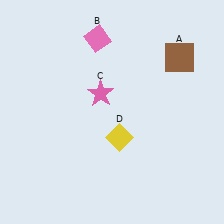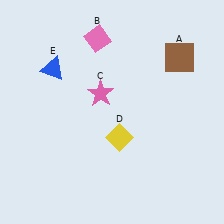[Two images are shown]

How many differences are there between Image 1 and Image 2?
There is 1 difference between the two images.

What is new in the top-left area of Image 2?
A blue triangle (E) was added in the top-left area of Image 2.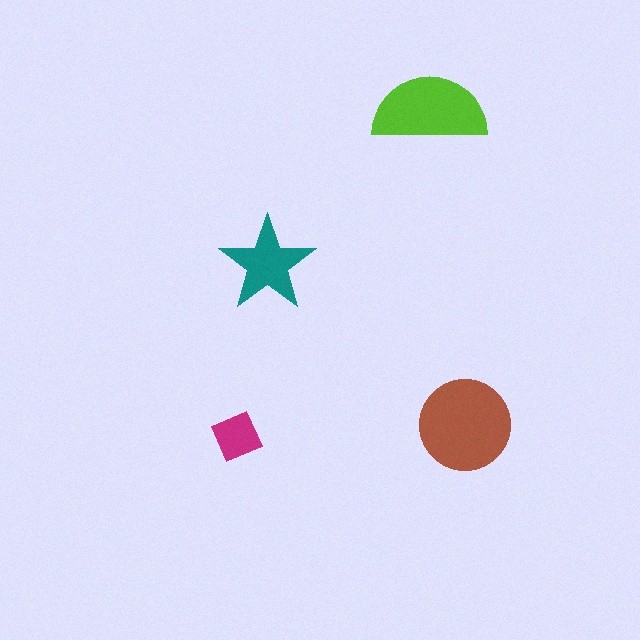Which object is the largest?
The brown circle.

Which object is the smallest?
The magenta diamond.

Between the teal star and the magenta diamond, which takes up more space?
The teal star.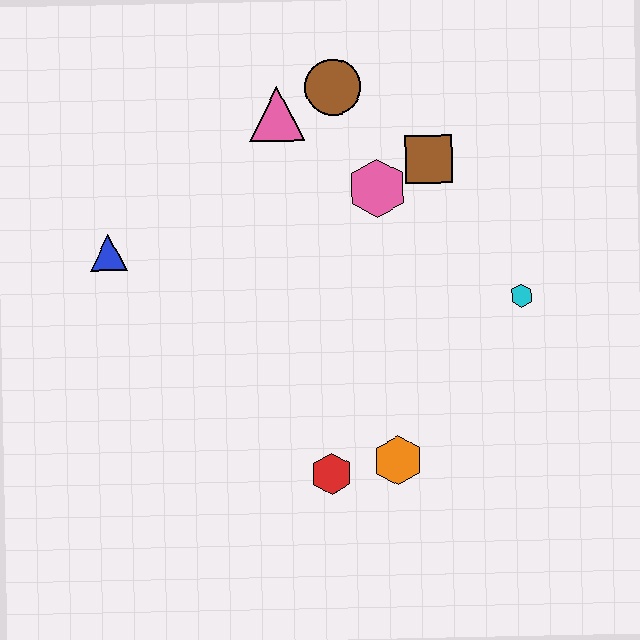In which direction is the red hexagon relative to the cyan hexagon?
The red hexagon is to the left of the cyan hexagon.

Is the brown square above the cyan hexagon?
Yes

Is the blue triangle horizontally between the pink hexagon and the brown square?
No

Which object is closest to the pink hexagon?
The brown square is closest to the pink hexagon.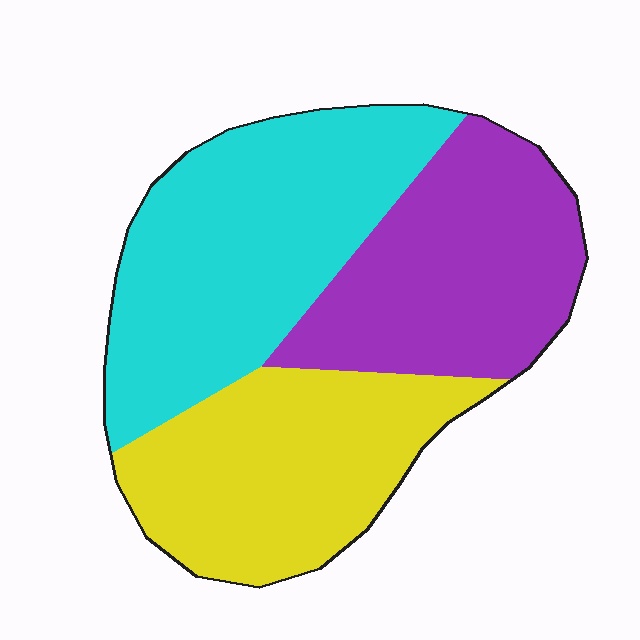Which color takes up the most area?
Cyan, at roughly 40%.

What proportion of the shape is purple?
Purple covers roughly 30% of the shape.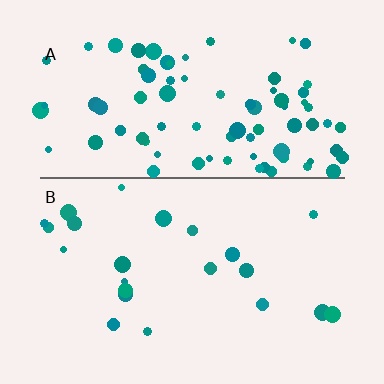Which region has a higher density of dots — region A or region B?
A (the top).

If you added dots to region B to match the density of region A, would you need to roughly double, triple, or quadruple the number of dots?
Approximately quadruple.